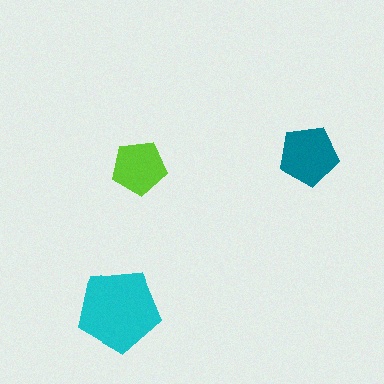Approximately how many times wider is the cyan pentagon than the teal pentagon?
About 1.5 times wider.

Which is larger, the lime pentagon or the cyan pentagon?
The cyan one.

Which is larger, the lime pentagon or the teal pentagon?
The teal one.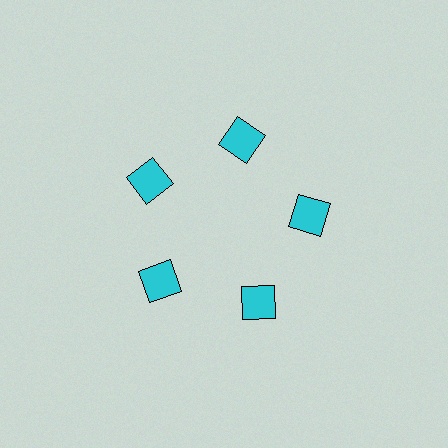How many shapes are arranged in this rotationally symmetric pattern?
There are 5 shapes, arranged in 5 groups of 1.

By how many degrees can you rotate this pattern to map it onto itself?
The pattern maps onto itself every 72 degrees of rotation.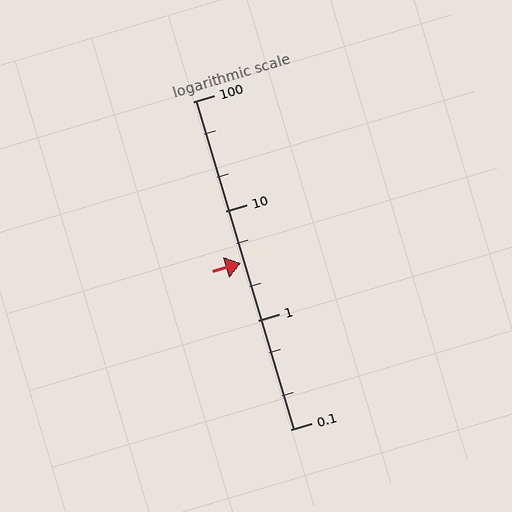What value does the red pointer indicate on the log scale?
The pointer indicates approximately 3.3.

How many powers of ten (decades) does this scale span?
The scale spans 3 decades, from 0.1 to 100.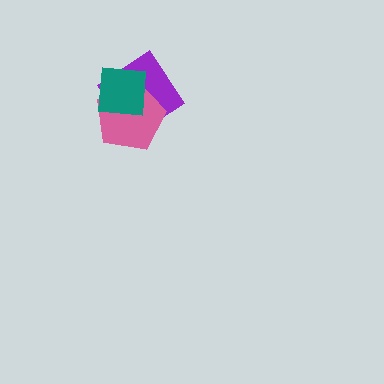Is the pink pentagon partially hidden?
Yes, it is partially covered by another shape.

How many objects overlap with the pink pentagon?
2 objects overlap with the pink pentagon.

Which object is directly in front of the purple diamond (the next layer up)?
The pink pentagon is directly in front of the purple diamond.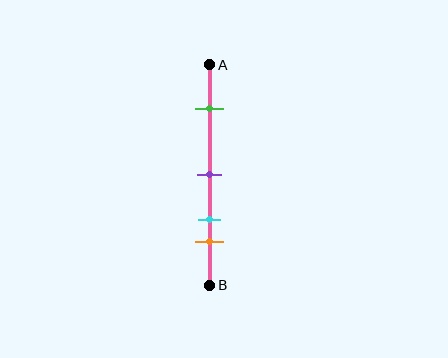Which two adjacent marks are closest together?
The cyan and orange marks are the closest adjacent pair.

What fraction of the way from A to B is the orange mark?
The orange mark is approximately 80% (0.8) of the way from A to B.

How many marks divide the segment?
There are 4 marks dividing the segment.